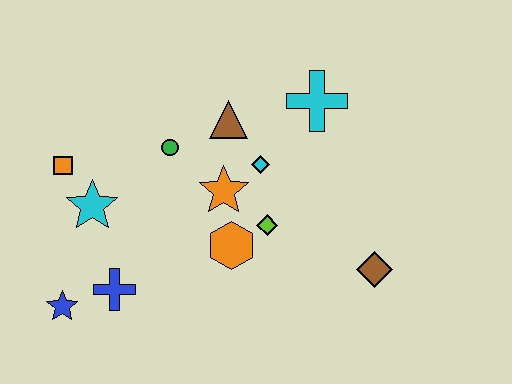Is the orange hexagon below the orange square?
Yes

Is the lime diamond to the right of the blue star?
Yes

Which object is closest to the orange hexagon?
The lime diamond is closest to the orange hexagon.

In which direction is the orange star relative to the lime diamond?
The orange star is to the left of the lime diamond.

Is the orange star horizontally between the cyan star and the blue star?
No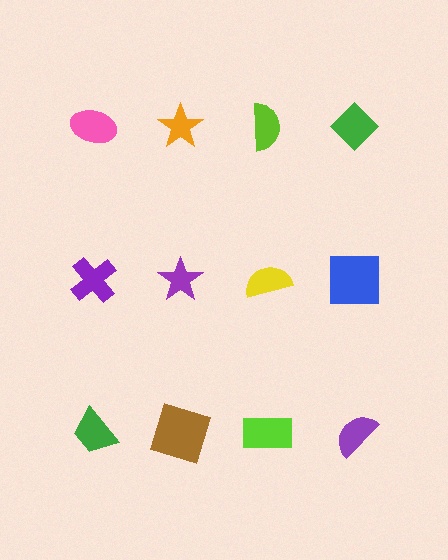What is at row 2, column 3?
A yellow semicircle.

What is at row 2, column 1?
A purple cross.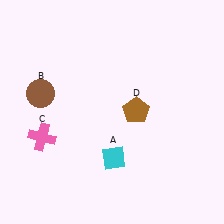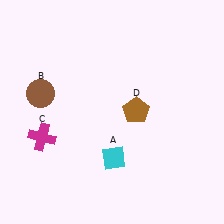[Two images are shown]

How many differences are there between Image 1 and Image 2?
There is 1 difference between the two images.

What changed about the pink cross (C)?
In Image 1, C is pink. In Image 2, it changed to magenta.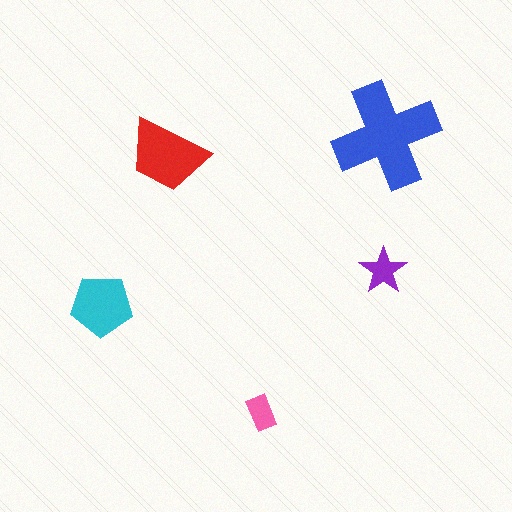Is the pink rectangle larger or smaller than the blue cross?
Smaller.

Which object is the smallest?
The pink rectangle.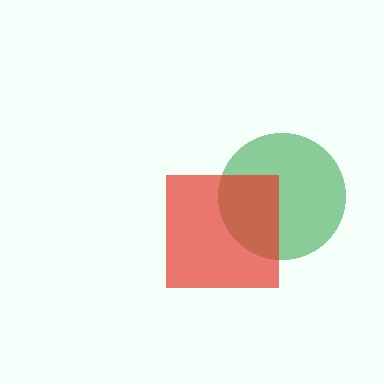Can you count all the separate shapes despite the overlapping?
Yes, there are 2 separate shapes.